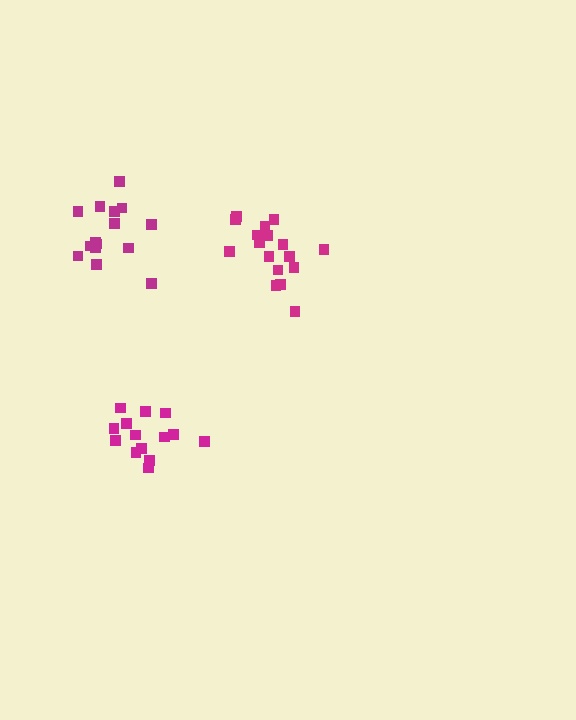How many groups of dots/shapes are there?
There are 3 groups.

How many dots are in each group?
Group 1: 15 dots, Group 2: 17 dots, Group 3: 14 dots (46 total).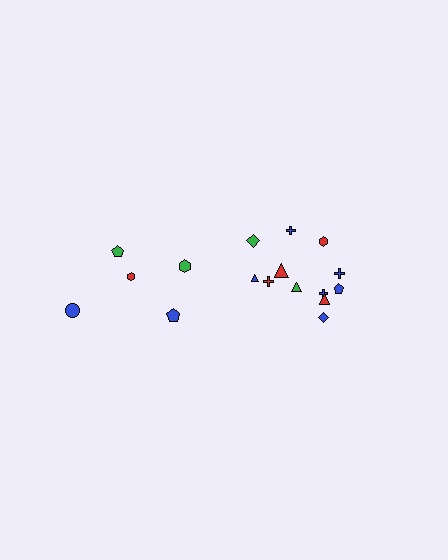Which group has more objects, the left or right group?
The right group.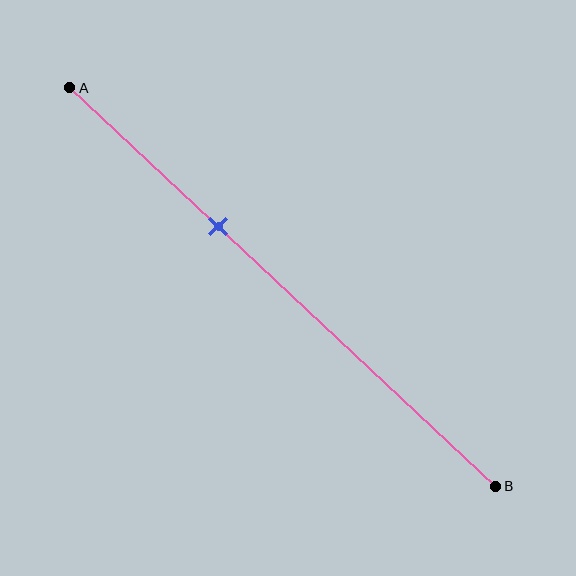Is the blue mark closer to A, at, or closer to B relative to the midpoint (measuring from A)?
The blue mark is closer to point A than the midpoint of segment AB.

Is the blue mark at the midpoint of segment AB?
No, the mark is at about 35% from A, not at the 50% midpoint.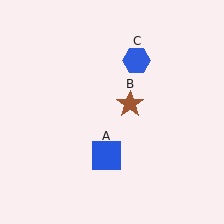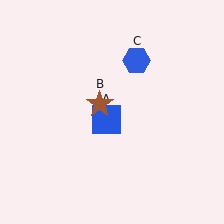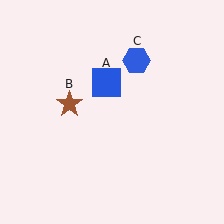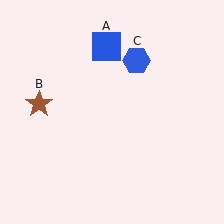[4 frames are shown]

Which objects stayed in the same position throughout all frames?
Blue hexagon (object C) remained stationary.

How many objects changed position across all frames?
2 objects changed position: blue square (object A), brown star (object B).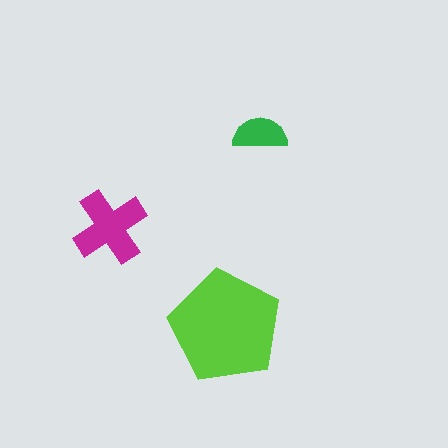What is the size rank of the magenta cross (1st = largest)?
2nd.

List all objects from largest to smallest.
The lime pentagon, the magenta cross, the green semicircle.